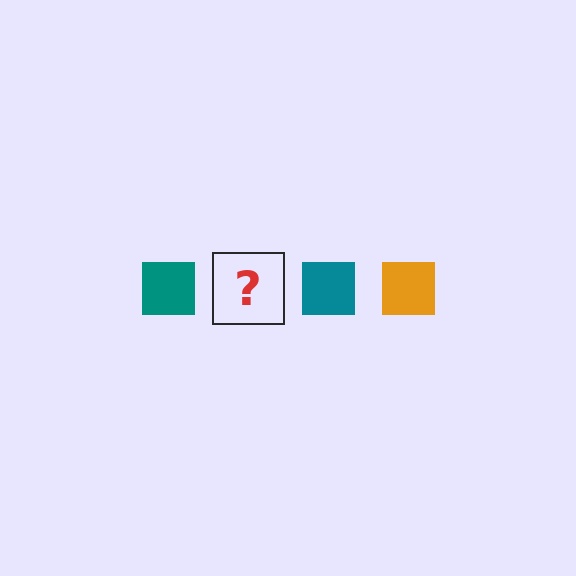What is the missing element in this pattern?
The missing element is an orange square.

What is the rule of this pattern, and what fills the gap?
The rule is that the pattern cycles through teal, orange squares. The gap should be filled with an orange square.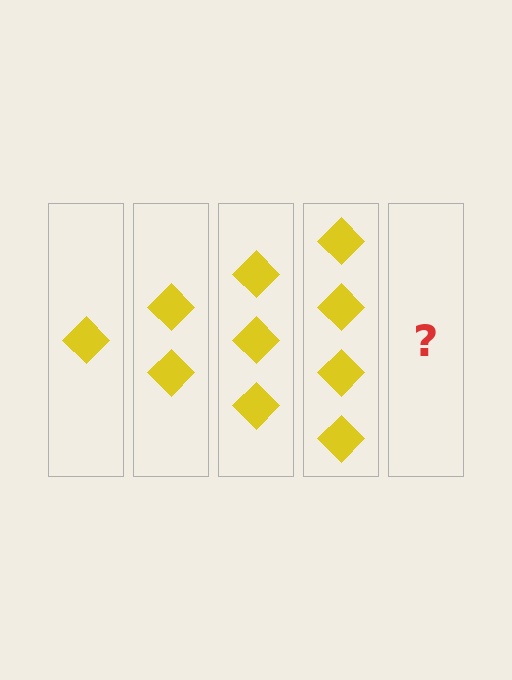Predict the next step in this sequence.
The next step is 5 diamonds.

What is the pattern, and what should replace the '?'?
The pattern is that each step adds one more diamond. The '?' should be 5 diamonds.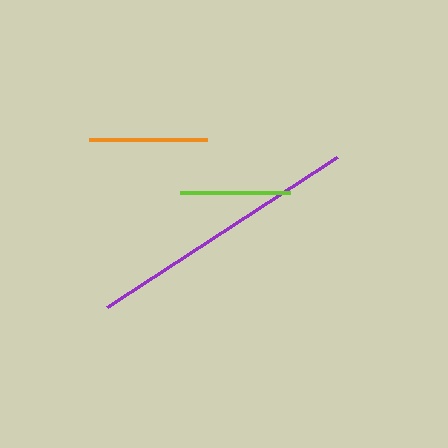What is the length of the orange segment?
The orange segment is approximately 118 pixels long.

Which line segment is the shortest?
The lime line is the shortest at approximately 110 pixels.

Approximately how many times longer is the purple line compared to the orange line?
The purple line is approximately 2.3 times the length of the orange line.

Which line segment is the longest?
The purple line is the longest at approximately 275 pixels.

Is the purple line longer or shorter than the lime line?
The purple line is longer than the lime line.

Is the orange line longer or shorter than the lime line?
The orange line is longer than the lime line.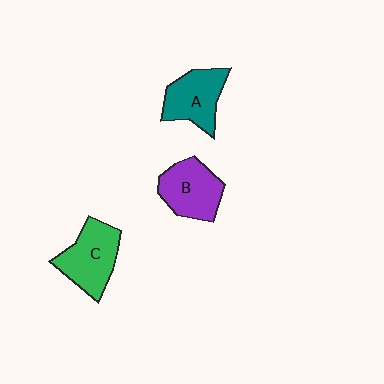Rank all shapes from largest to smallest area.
From largest to smallest: C (green), B (purple), A (teal).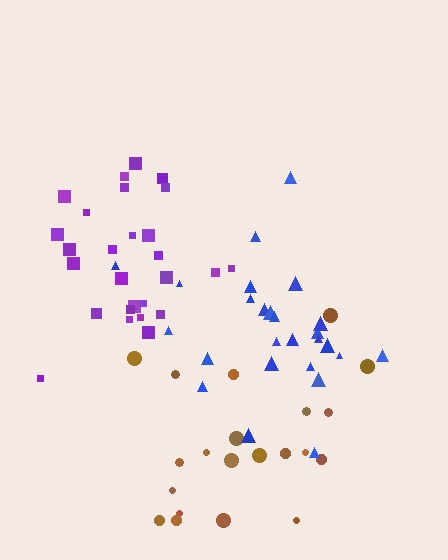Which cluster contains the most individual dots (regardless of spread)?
Purple (27).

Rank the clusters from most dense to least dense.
purple, blue, brown.